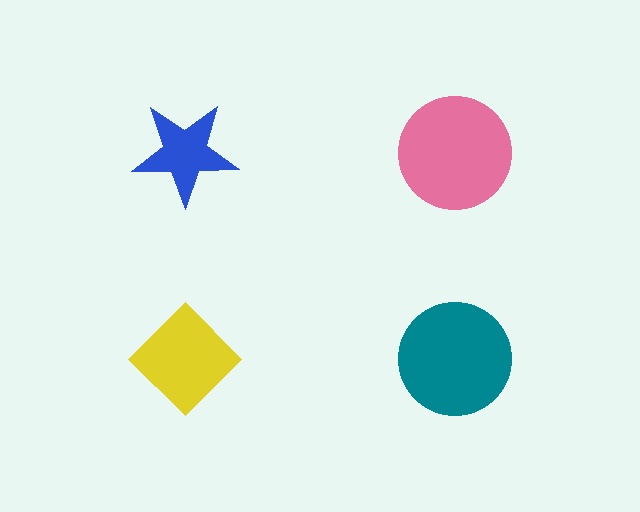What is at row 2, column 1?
A yellow diamond.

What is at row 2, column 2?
A teal circle.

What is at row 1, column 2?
A pink circle.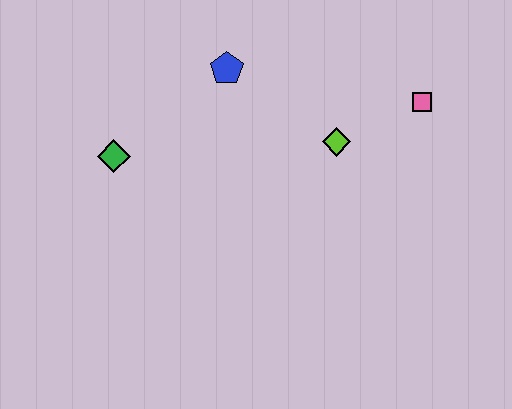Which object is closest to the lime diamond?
The pink square is closest to the lime diamond.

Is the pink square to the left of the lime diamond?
No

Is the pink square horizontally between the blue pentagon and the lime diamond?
No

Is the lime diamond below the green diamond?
No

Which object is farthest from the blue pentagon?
The pink square is farthest from the blue pentagon.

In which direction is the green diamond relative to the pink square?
The green diamond is to the left of the pink square.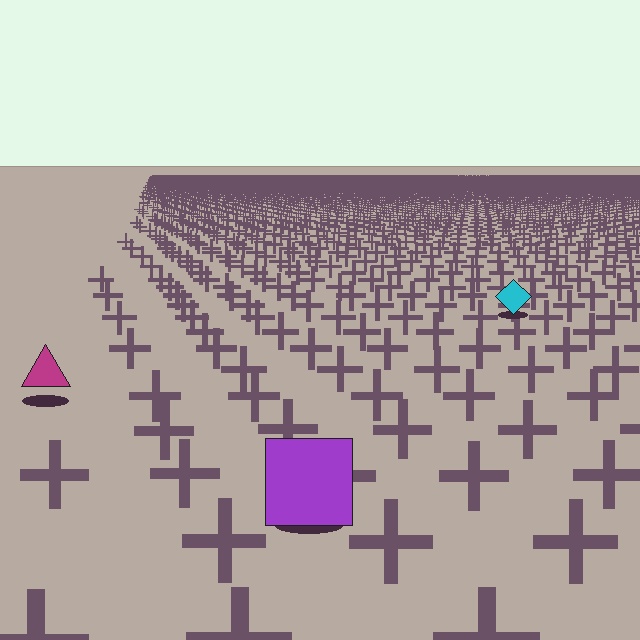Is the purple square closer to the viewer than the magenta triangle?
Yes. The purple square is closer — you can tell from the texture gradient: the ground texture is coarser near it.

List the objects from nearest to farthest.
From nearest to farthest: the purple square, the magenta triangle, the cyan diamond.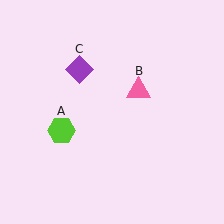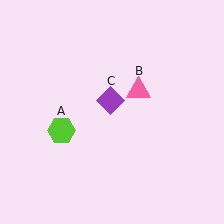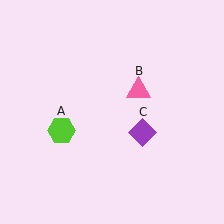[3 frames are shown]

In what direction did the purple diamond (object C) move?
The purple diamond (object C) moved down and to the right.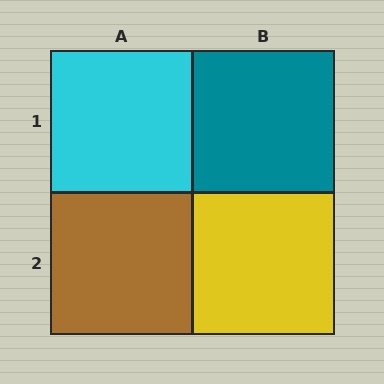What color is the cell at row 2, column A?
Brown.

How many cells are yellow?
1 cell is yellow.